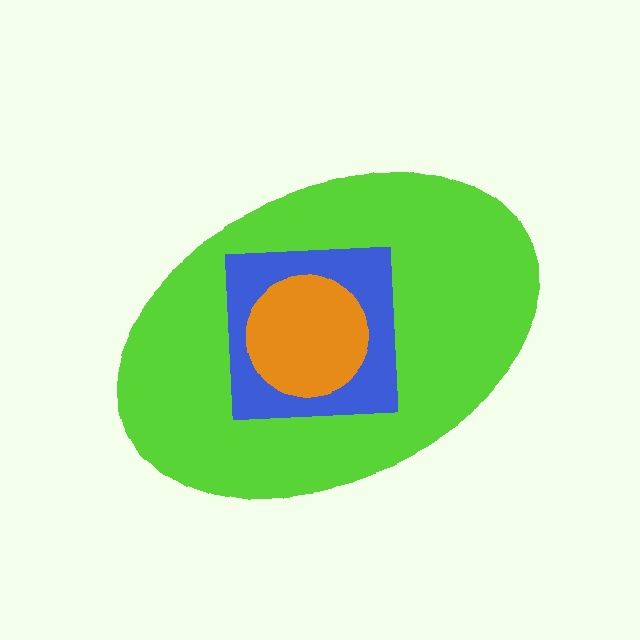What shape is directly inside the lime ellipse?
The blue square.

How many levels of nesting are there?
3.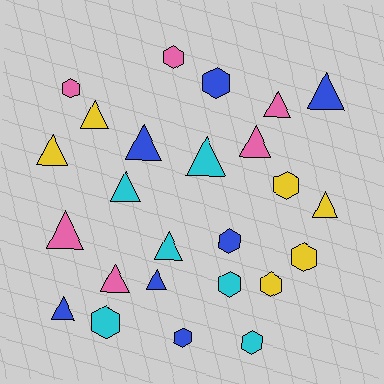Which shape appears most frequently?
Triangle, with 14 objects.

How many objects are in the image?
There are 25 objects.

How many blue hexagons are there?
There are 3 blue hexagons.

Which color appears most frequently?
Blue, with 7 objects.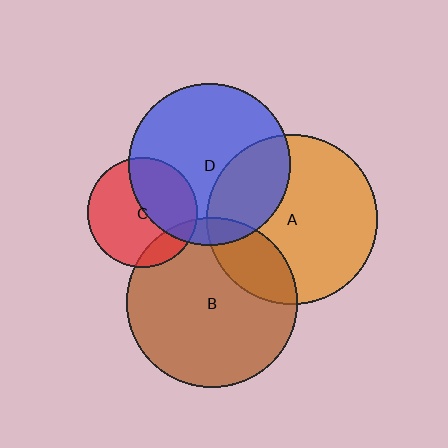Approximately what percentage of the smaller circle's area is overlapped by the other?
Approximately 30%.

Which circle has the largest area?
Circle A (orange).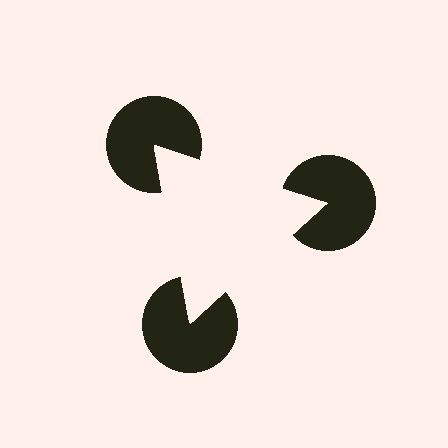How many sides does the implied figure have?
3 sides.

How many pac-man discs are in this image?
There are 3 — one at each vertex of the illusory triangle.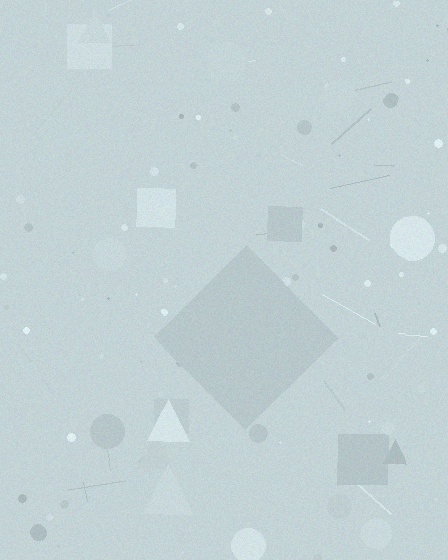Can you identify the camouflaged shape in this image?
The camouflaged shape is a diamond.